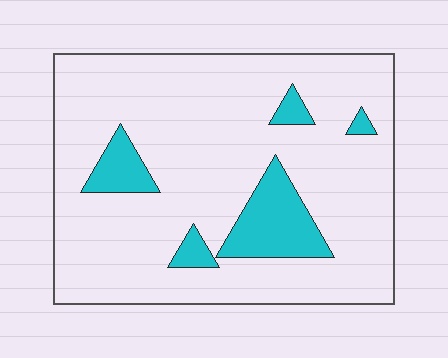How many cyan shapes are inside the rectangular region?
5.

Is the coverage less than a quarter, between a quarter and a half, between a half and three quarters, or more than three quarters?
Less than a quarter.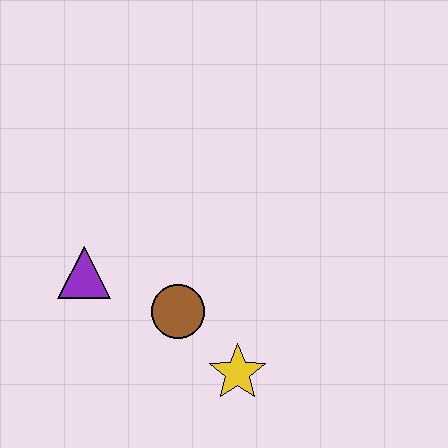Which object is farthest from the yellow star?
The purple triangle is farthest from the yellow star.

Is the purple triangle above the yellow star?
Yes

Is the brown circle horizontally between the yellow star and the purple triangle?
Yes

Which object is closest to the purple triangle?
The brown circle is closest to the purple triangle.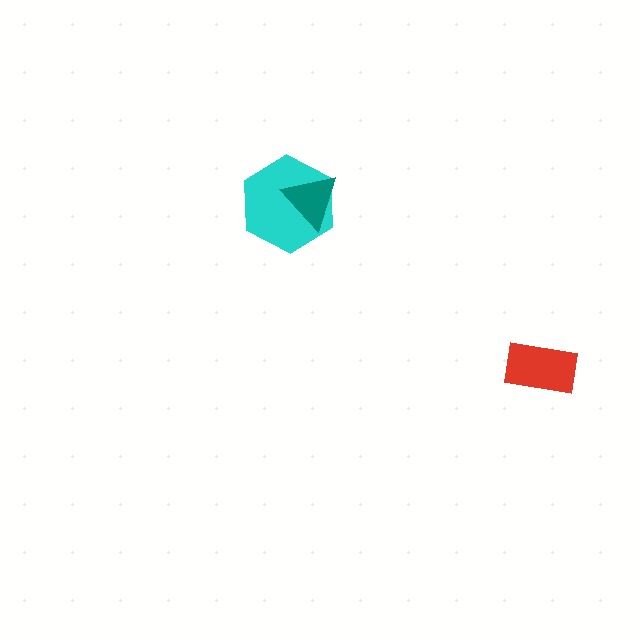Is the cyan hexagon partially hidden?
Yes, it is partially covered by another shape.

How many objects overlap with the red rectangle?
0 objects overlap with the red rectangle.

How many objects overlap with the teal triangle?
1 object overlaps with the teal triangle.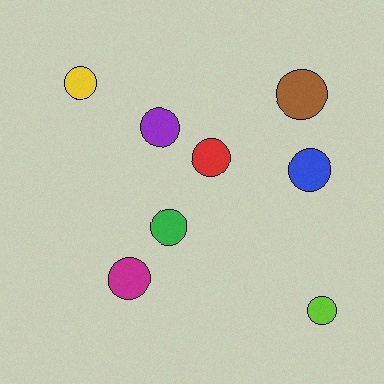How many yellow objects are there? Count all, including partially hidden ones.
There is 1 yellow object.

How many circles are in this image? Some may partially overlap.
There are 8 circles.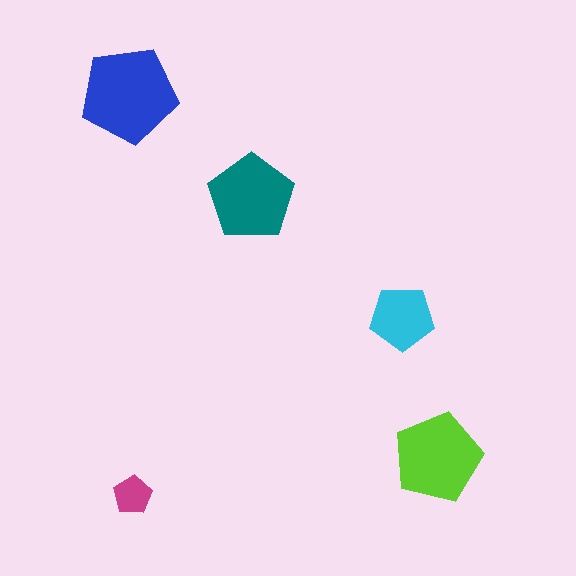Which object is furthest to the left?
The blue pentagon is leftmost.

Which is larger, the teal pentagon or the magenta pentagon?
The teal one.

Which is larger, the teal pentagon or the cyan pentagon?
The teal one.